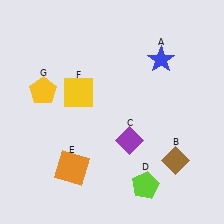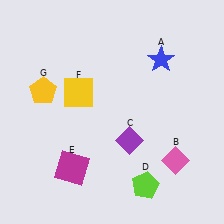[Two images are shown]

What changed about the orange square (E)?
In Image 1, E is orange. In Image 2, it changed to magenta.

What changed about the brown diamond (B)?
In Image 1, B is brown. In Image 2, it changed to pink.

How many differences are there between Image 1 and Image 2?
There are 2 differences between the two images.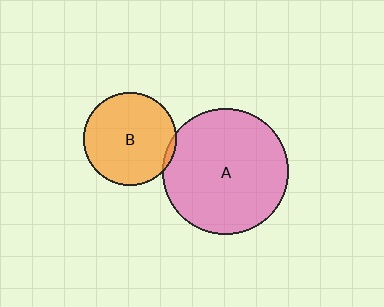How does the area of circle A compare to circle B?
Approximately 1.9 times.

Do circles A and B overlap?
Yes.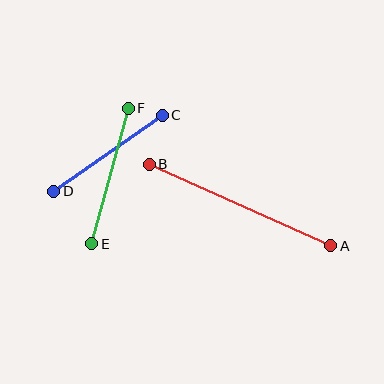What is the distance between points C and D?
The distance is approximately 133 pixels.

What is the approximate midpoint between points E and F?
The midpoint is at approximately (110, 176) pixels.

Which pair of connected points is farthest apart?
Points A and B are farthest apart.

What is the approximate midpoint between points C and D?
The midpoint is at approximately (108, 153) pixels.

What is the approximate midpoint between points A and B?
The midpoint is at approximately (240, 205) pixels.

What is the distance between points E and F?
The distance is approximately 140 pixels.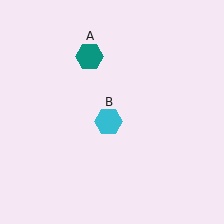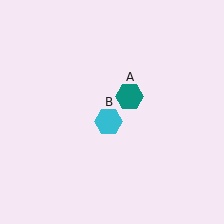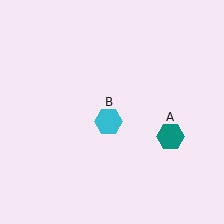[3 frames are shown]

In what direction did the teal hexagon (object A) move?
The teal hexagon (object A) moved down and to the right.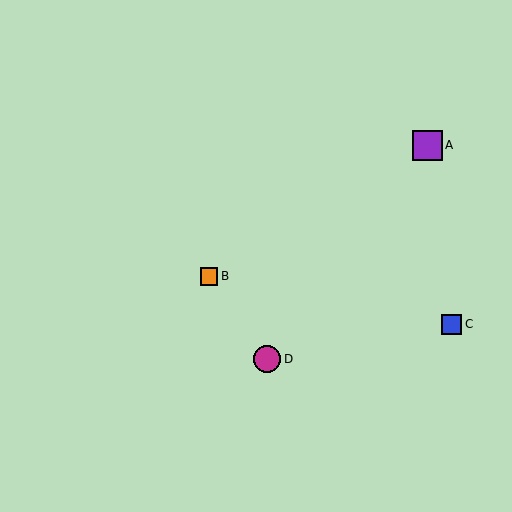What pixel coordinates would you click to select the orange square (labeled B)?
Click at (209, 276) to select the orange square B.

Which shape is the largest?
The purple square (labeled A) is the largest.